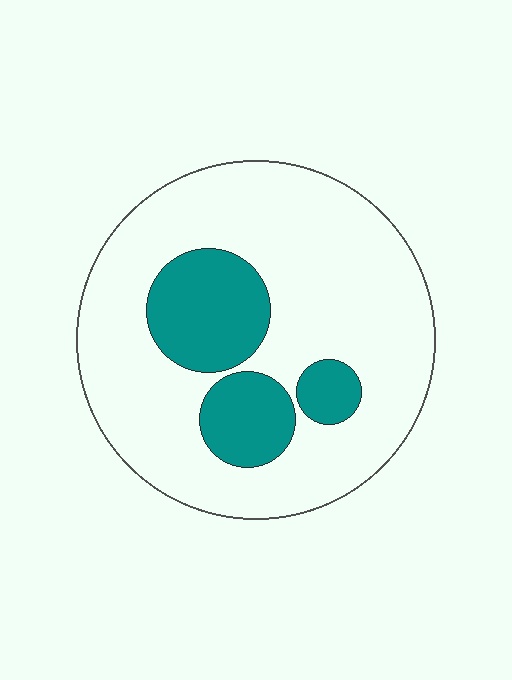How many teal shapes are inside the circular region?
3.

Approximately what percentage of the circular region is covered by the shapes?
Approximately 25%.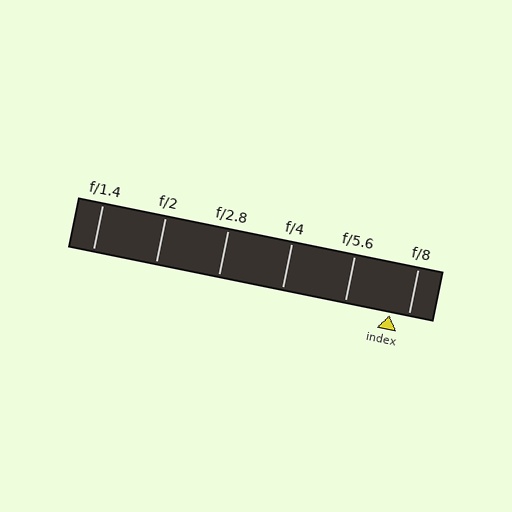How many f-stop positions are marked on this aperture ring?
There are 6 f-stop positions marked.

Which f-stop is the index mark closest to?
The index mark is closest to f/8.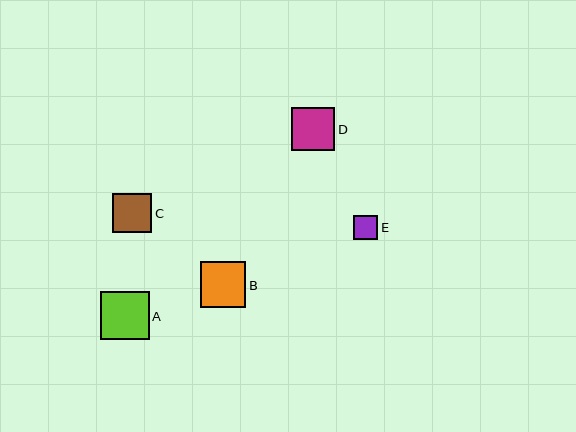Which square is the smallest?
Square E is the smallest with a size of approximately 25 pixels.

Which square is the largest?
Square A is the largest with a size of approximately 49 pixels.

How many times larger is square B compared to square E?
Square B is approximately 1.8 times the size of square E.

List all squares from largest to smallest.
From largest to smallest: A, B, D, C, E.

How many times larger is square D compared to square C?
Square D is approximately 1.1 times the size of square C.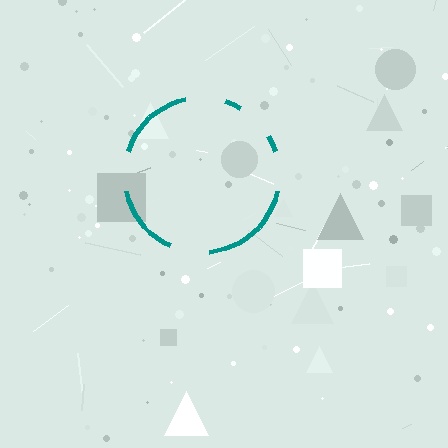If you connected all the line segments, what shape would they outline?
They would outline a circle.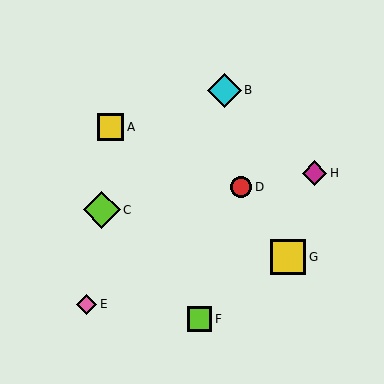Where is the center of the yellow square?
The center of the yellow square is at (110, 127).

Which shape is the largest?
The lime diamond (labeled C) is the largest.